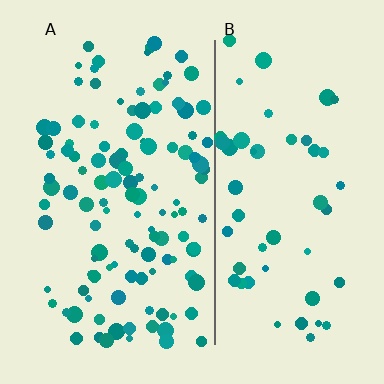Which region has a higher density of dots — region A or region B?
A (the left).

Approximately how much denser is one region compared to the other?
Approximately 2.4× — region A over region B.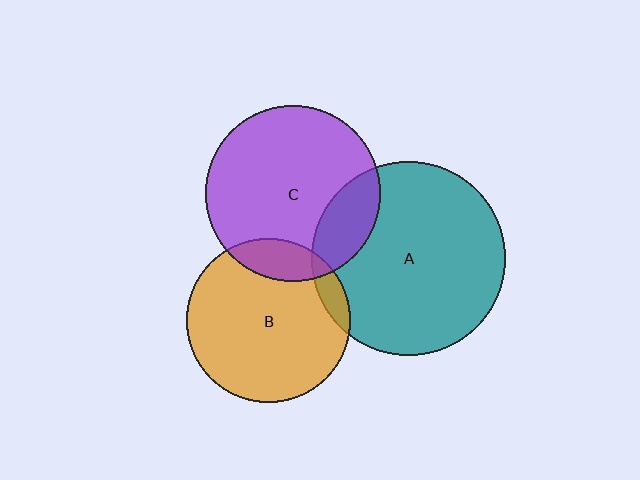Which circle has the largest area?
Circle A (teal).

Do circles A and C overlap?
Yes.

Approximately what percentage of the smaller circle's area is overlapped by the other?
Approximately 20%.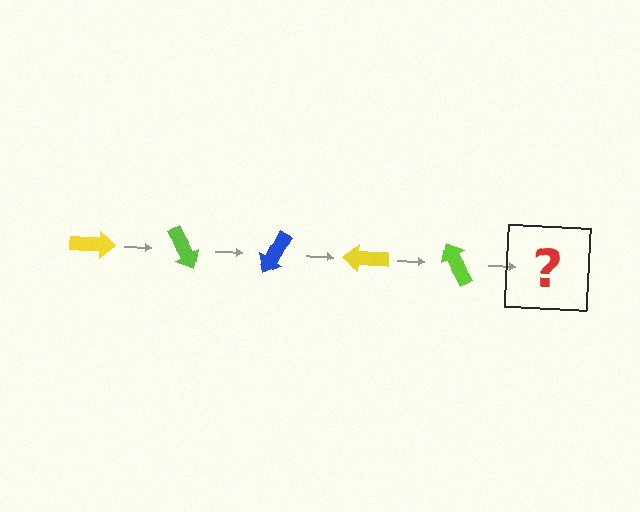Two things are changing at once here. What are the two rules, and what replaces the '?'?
The two rules are that it rotates 60 degrees each step and the color cycles through yellow, lime, and blue. The '?' should be a blue arrow, rotated 300 degrees from the start.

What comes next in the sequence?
The next element should be a blue arrow, rotated 300 degrees from the start.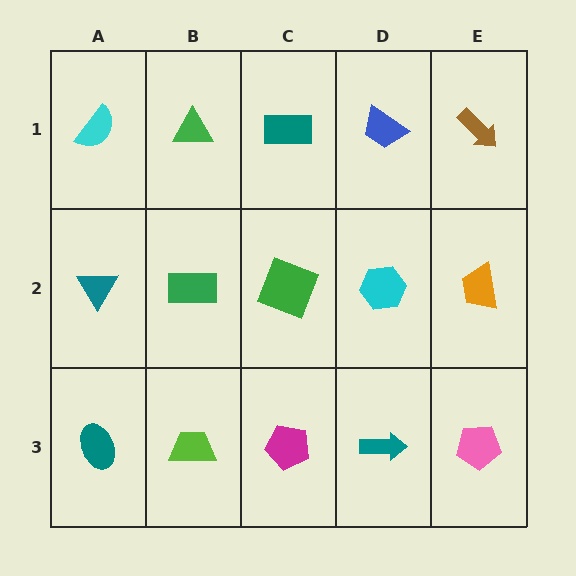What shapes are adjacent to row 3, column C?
A green square (row 2, column C), a lime trapezoid (row 3, column B), a teal arrow (row 3, column D).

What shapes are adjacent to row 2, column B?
A green triangle (row 1, column B), a lime trapezoid (row 3, column B), a teal triangle (row 2, column A), a green square (row 2, column C).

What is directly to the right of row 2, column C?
A cyan hexagon.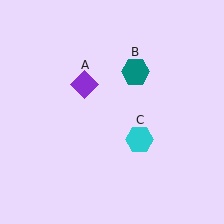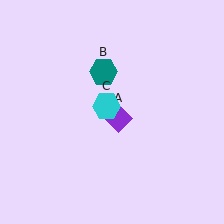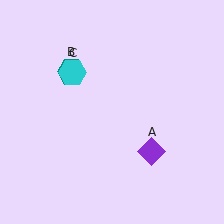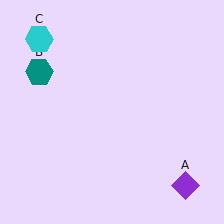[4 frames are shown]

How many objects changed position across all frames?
3 objects changed position: purple diamond (object A), teal hexagon (object B), cyan hexagon (object C).